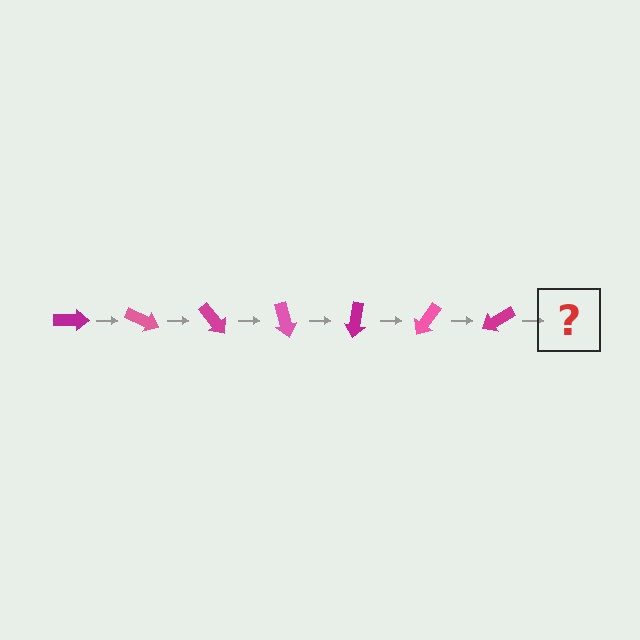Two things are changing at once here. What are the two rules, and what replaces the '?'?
The two rules are that it rotates 25 degrees each step and the color cycles through magenta and pink. The '?' should be a pink arrow, rotated 175 degrees from the start.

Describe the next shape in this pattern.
It should be a pink arrow, rotated 175 degrees from the start.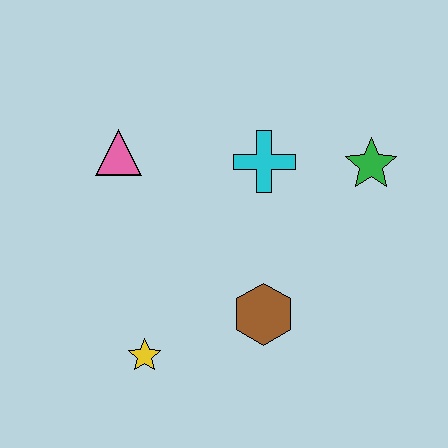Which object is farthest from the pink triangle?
The green star is farthest from the pink triangle.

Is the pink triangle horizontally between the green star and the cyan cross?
No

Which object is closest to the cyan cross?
The green star is closest to the cyan cross.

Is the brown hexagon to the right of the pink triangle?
Yes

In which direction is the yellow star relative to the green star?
The yellow star is to the left of the green star.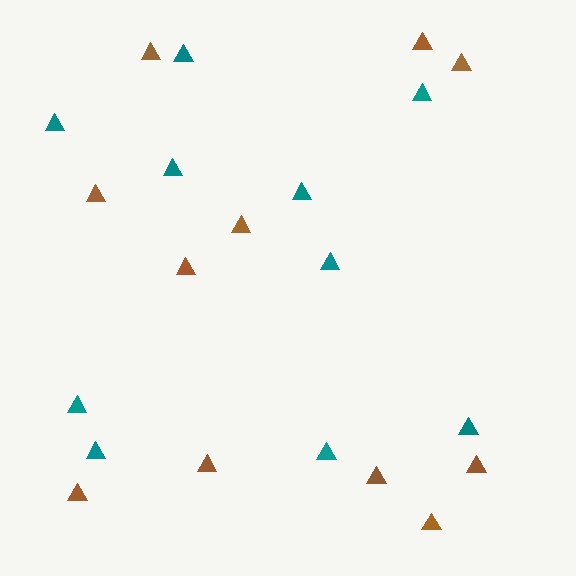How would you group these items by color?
There are 2 groups: one group of brown triangles (11) and one group of teal triangles (10).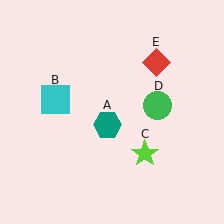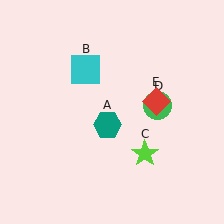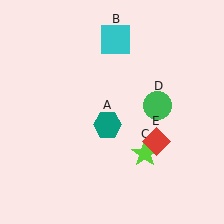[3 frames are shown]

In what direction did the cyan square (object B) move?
The cyan square (object B) moved up and to the right.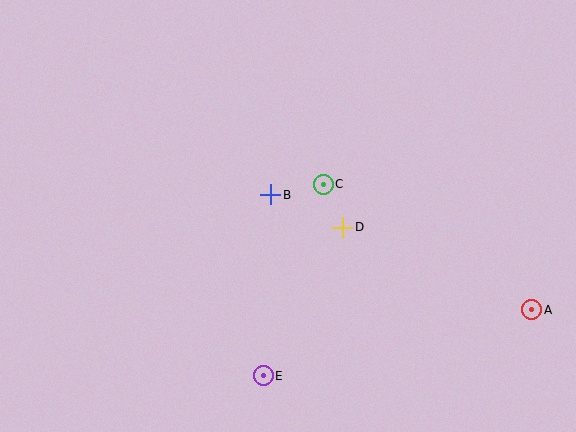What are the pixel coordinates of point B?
Point B is at (271, 195).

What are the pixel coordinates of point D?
Point D is at (343, 227).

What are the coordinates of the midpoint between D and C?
The midpoint between D and C is at (333, 206).